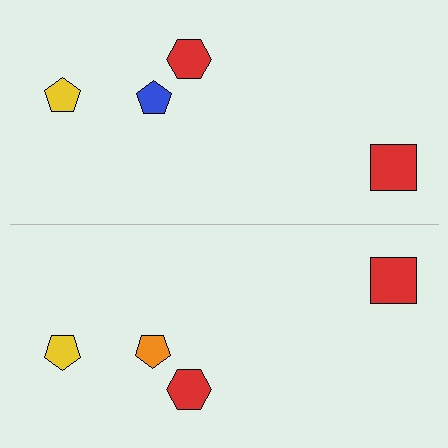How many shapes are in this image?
There are 8 shapes in this image.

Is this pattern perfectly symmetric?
No, the pattern is not perfectly symmetric. The orange pentagon on the bottom side breaks the symmetry — its mirror counterpart is blue.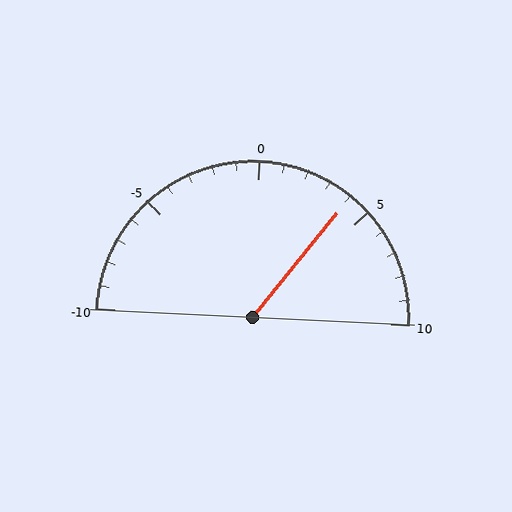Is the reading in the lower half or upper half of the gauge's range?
The reading is in the upper half of the range (-10 to 10).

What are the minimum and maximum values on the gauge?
The gauge ranges from -10 to 10.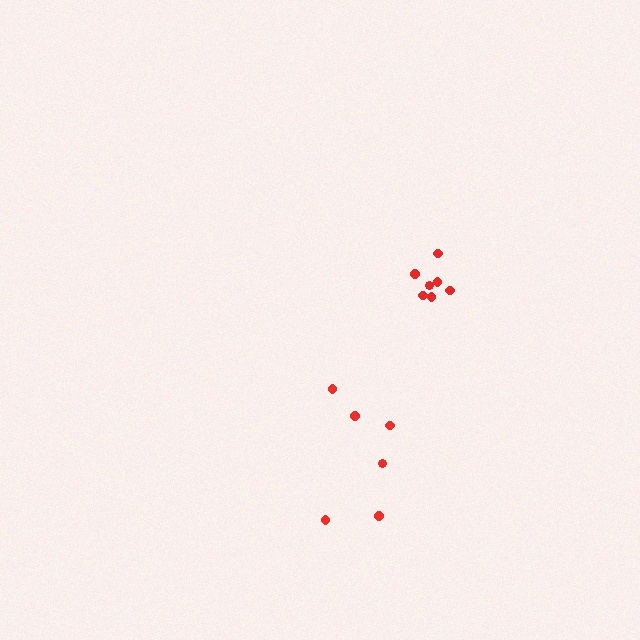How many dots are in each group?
Group 1: 6 dots, Group 2: 7 dots (13 total).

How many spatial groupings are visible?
There are 2 spatial groupings.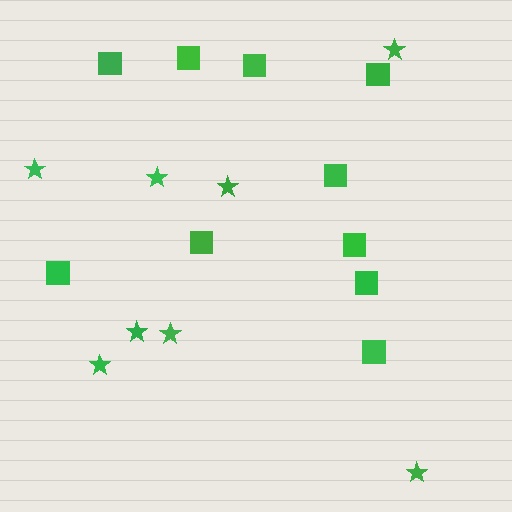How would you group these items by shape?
There are 2 groups: one group of squares (10) and one group of stars (8).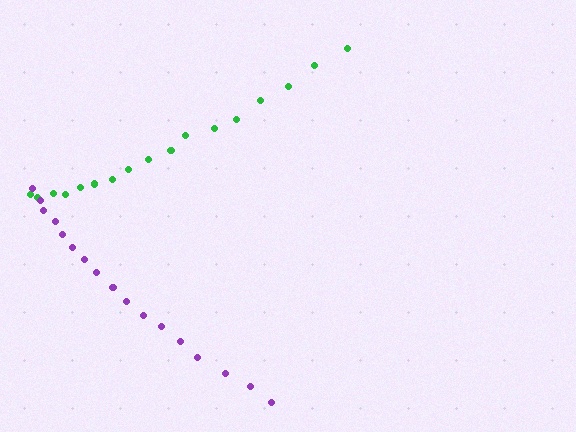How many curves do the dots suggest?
There are 2 distinct paths.